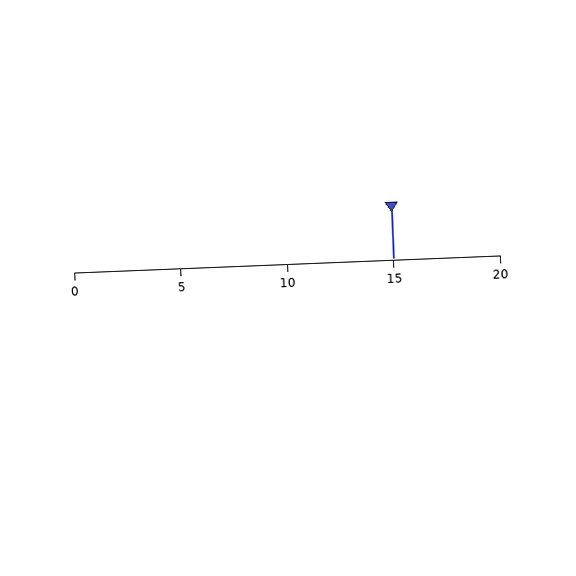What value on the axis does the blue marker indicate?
The marker indicates approximately 15.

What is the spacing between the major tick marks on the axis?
The major ticks are spaced 5 apart.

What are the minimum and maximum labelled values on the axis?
The axis runs from 0 to 20.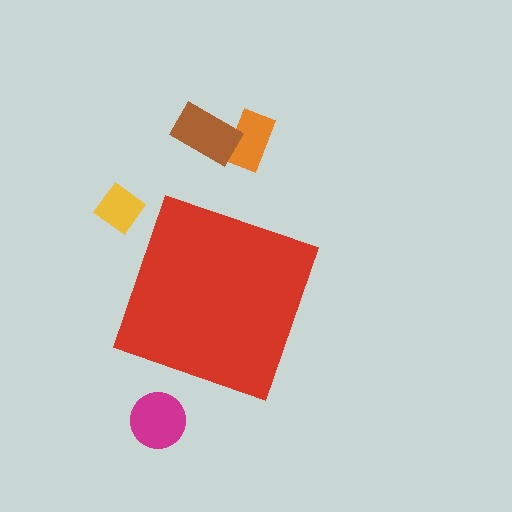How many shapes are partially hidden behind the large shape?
0 shapes are partially hidden.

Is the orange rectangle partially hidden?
No, the orange rectangle is fully visible.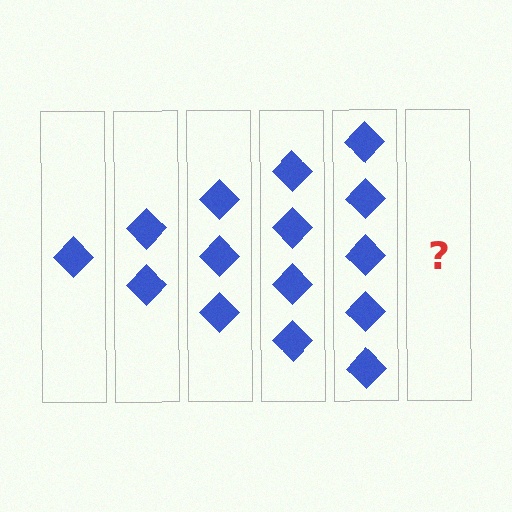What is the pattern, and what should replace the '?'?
The pattern is that each step adds one more diamond. The '?' should be 6 diamonds.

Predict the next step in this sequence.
The next step is 6 diamonds.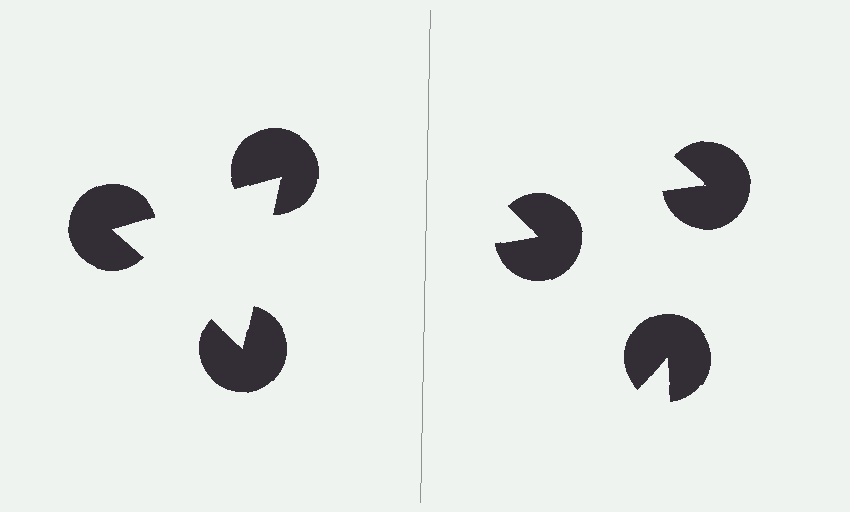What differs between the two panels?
The pac-man discs are positioned identically on both sides; only the wedge orientations differ. On the left they align to a triangle; on the right they are misaligned.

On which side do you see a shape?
An illusory triangle appears on the left side. On the right side the wedge cuts are rotated, so no coherent shape forms.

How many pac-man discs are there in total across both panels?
6 — 3 on each side.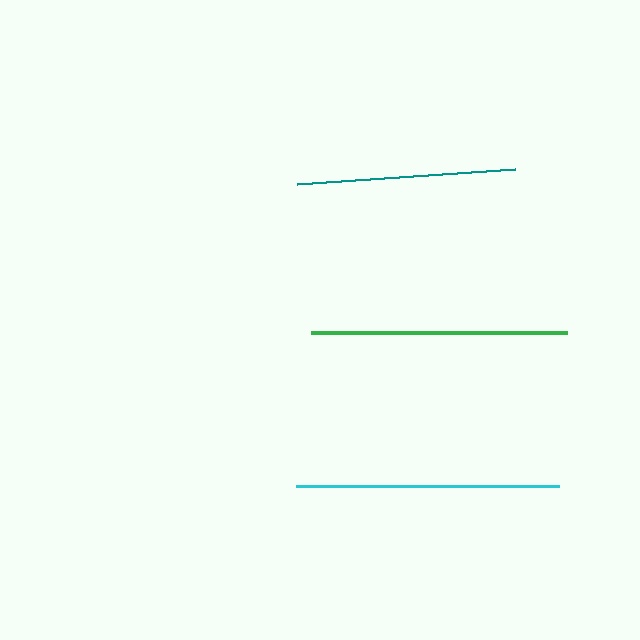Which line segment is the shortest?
The teal line is the shortest at approximately 219 pixels.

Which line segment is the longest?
The cyan line is the longest at approximately 264 pixels.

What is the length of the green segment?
The green segment is approximately 256 pixels long.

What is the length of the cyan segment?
The cyan segment is approximately 264 pixels long.